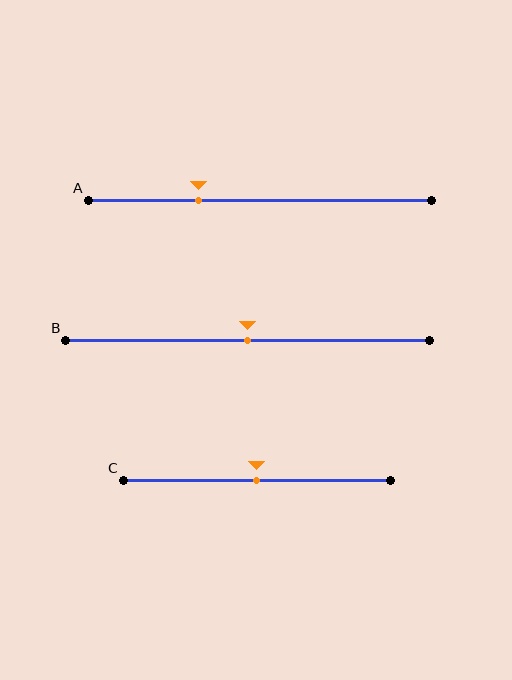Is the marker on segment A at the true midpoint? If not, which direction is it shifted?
No, the marker on segment A is shifted to the left by about 18% of the segment length.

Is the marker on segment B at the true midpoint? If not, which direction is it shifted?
Yes, the marker on segment B is at the true midpoint.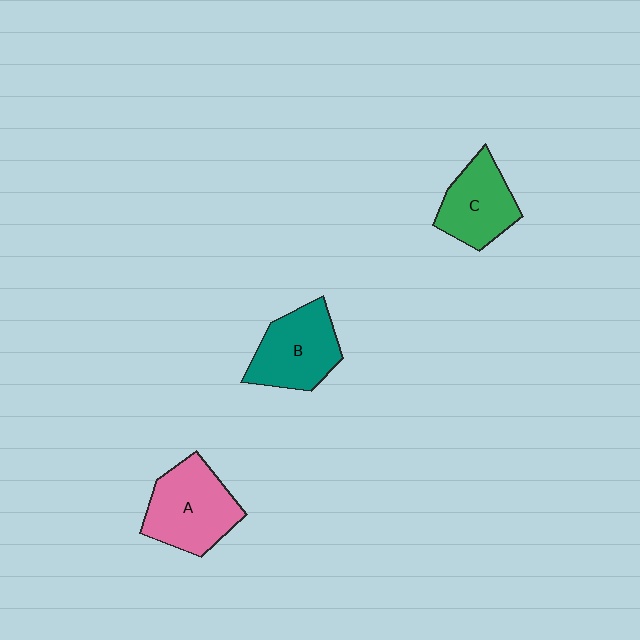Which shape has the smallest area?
Shape C (green).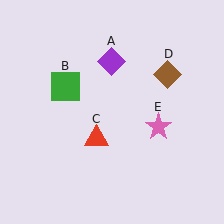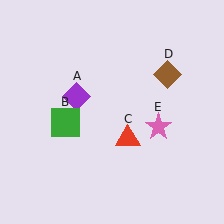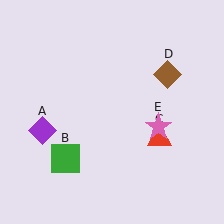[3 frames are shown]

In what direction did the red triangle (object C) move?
The red triangle (object C) moved right.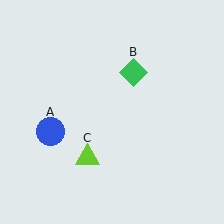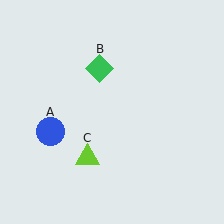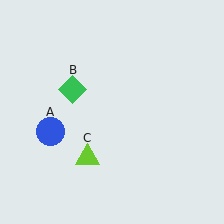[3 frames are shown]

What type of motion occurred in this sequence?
The green diamond (object B) rotated counterclockwise around the center of the scene.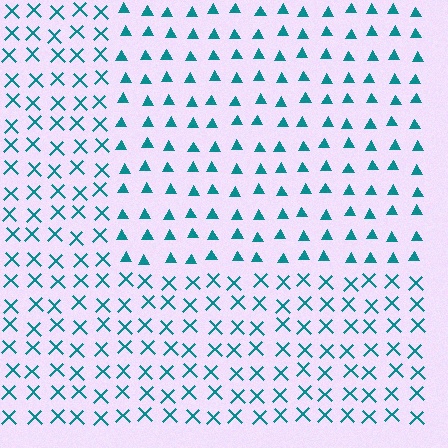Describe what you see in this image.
The image is filled with small teal elements arranged in a uniform grid. A rectangle-shaped region contains triangles, while the surrounding area contains X marks. The boundary is defined purely by the change in element shape.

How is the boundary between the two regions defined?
The boundary is defined by a change in element shape: triangles inside vs. X marks outside. All elements share the same color and spacing.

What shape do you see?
I see a rectangle.